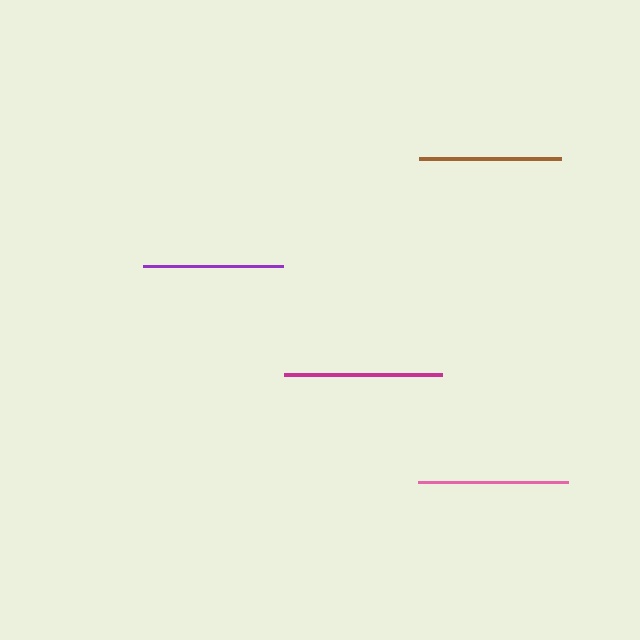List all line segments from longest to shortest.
From longest to shortest: magenta, pink, brown, purple.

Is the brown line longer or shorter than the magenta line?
The magenta line is longer than the brown line.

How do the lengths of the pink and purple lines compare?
The pink and purple lines are approximately the same length.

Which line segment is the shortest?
The purple line is the shortest at approximately 140 pixels.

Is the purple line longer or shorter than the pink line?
The pink line is longer than the purple line.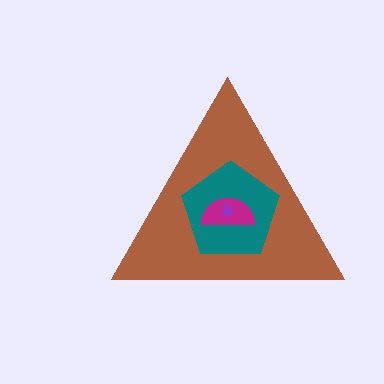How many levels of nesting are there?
4.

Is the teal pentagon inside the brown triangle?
Yes.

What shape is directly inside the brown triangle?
The teal pentagon.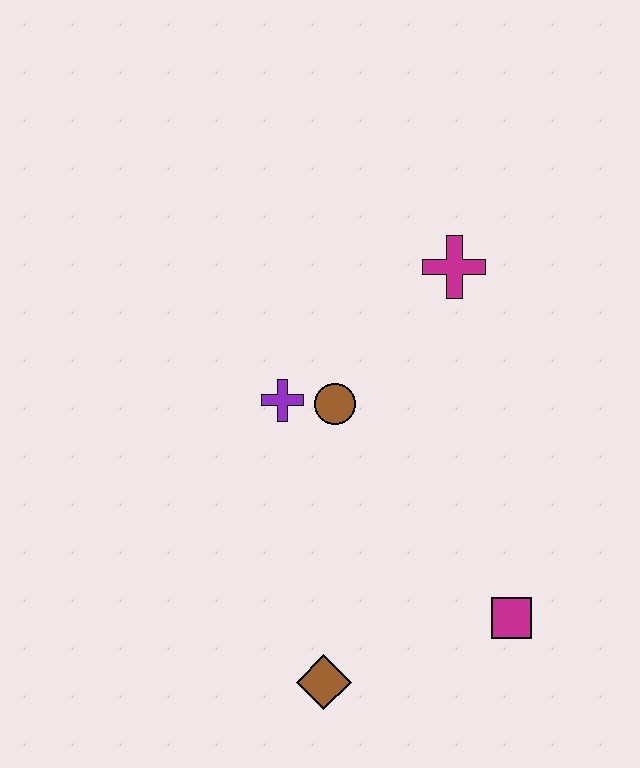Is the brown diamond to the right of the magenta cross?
No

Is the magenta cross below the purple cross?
No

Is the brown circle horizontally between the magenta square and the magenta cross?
No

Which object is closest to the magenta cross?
The brown circle is closest to the magenta cross.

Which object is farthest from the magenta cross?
The brown diamond is farthest from the magenta cross.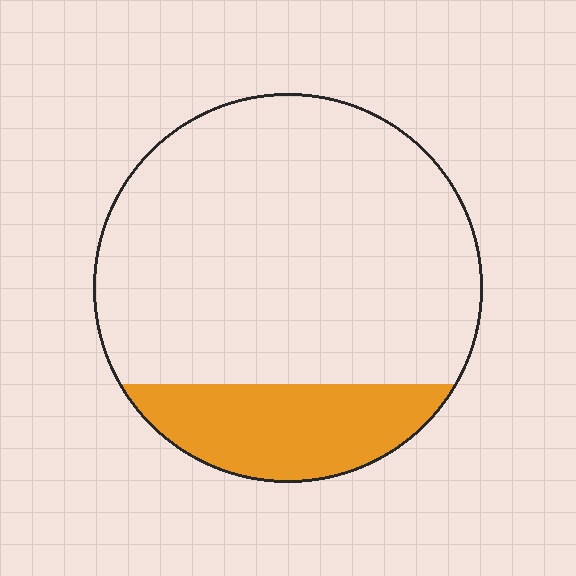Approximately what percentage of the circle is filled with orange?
Approximately 20%.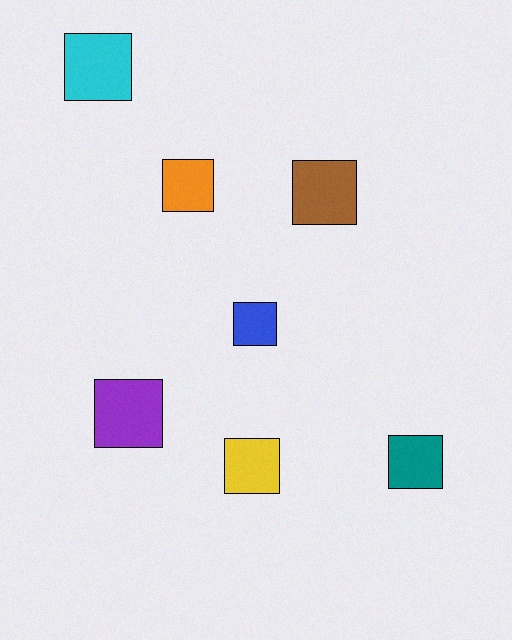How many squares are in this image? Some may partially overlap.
There are 7 squares.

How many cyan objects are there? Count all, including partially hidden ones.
There is 1 cyan object.